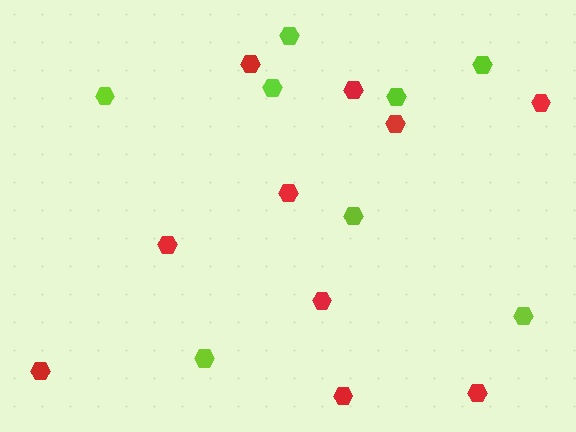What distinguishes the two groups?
There are 2 groups: one group of lime hexagons (8) and one group of red hexagons (10).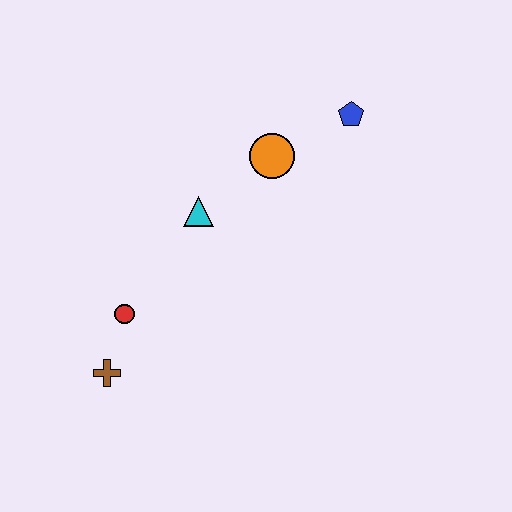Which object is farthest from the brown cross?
The blue pentagon is farthest from the brown cross.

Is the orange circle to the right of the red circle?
Yes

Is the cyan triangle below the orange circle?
Yes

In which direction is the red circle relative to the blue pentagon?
The red circle is to the left of the blue pentagon.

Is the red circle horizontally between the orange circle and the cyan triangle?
No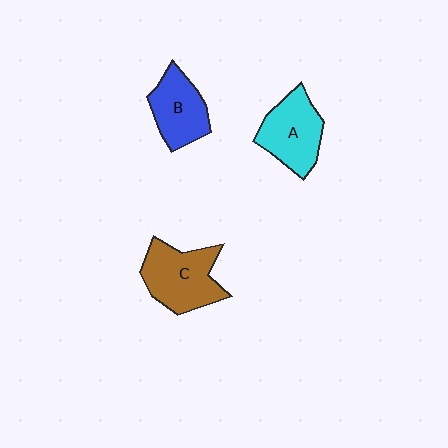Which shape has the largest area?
Shape C (brown).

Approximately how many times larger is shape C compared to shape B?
Approximately 1.3 times.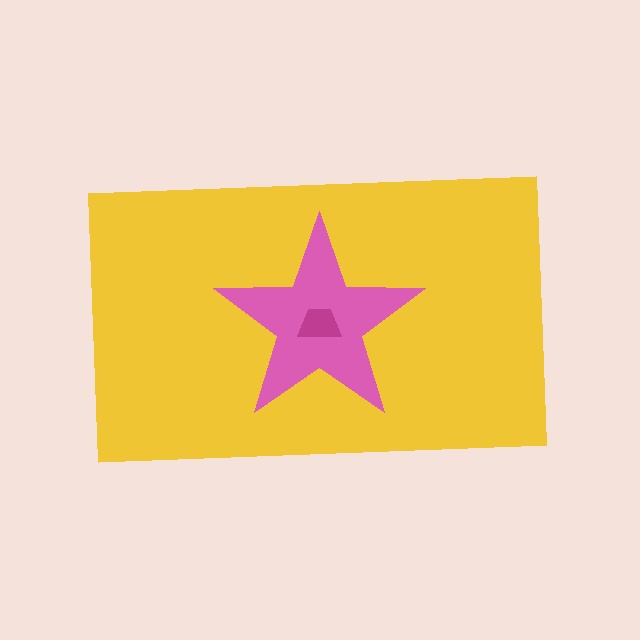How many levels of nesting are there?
3.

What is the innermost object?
The magenta trapezoid.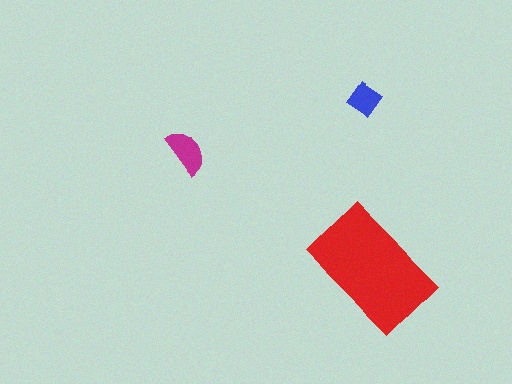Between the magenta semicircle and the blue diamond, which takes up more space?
The magenta semicircle.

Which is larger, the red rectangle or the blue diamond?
The red rectangle.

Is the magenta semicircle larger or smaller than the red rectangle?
Smaller.